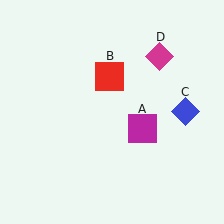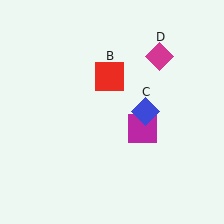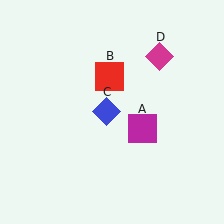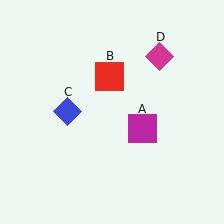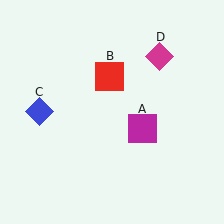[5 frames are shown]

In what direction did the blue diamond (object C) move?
The blue diamond (object C) moved left.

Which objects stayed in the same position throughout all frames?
Magenta square (object A) and red square (object B) and magenta diamond (object D) remained stationary.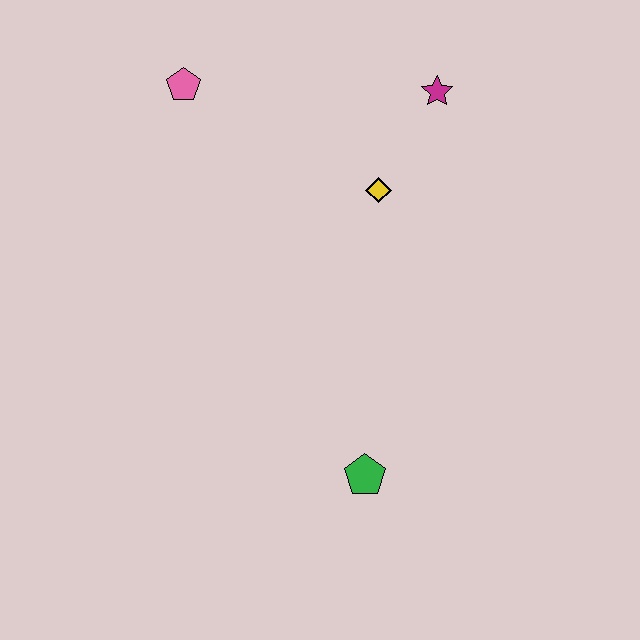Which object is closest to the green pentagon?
The yellow diamond is closest to the green pentagon.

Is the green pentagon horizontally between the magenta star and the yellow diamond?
No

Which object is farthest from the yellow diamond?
The green pentagon is farthest from the yellow diamond.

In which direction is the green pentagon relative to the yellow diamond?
The green pentagon is below the yellow diamond.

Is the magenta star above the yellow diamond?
Yes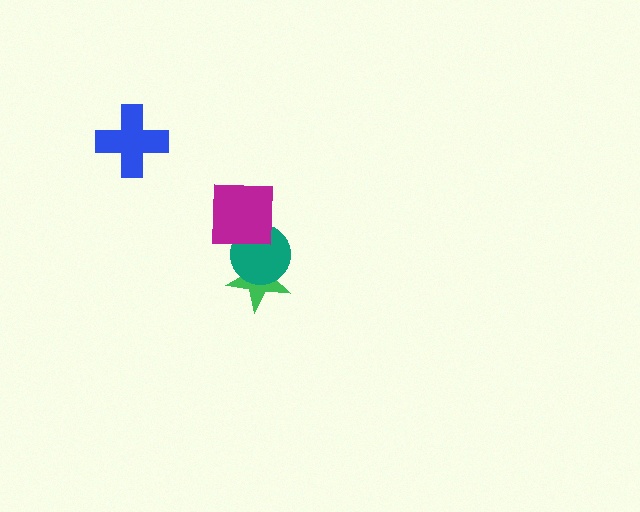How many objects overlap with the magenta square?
2 objects overlap with the magenta square.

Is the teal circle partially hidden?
Yes, it is partially covered by another shape.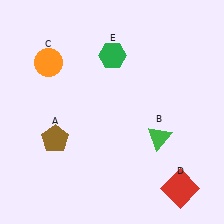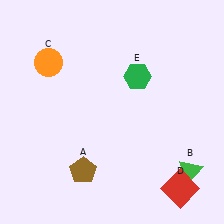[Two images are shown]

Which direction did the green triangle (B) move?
The green triangle (B) moved down.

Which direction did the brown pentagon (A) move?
The brown pentagon (A) moved down.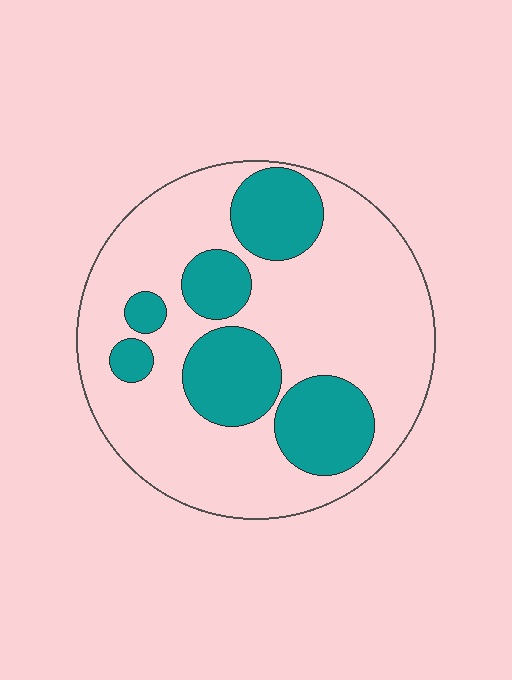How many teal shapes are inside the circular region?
6.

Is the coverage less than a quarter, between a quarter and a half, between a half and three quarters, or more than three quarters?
Between a quarter and a half.